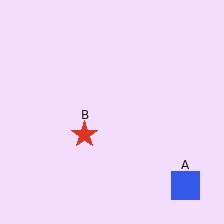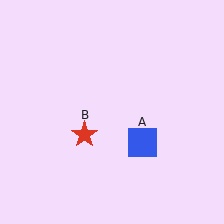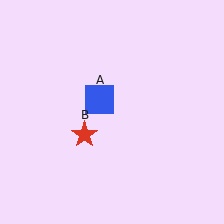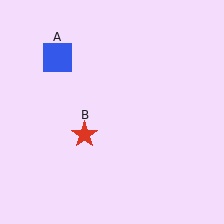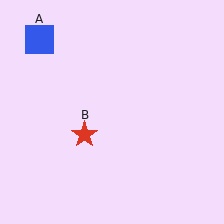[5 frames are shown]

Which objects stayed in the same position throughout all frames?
Red star (object B) remained stationary.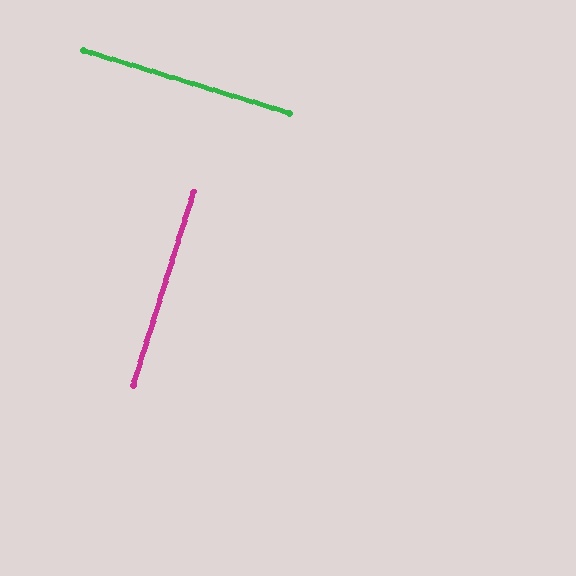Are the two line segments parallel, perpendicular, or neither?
Perpendicular — they meet at approximately 89°.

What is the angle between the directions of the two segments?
Approximately 89 degrees.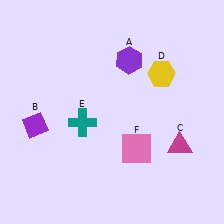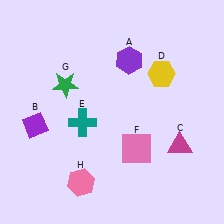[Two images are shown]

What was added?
A green star (G), a pink hexagon (H) were added in Image 2.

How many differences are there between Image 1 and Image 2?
There are 2 differences between the two images.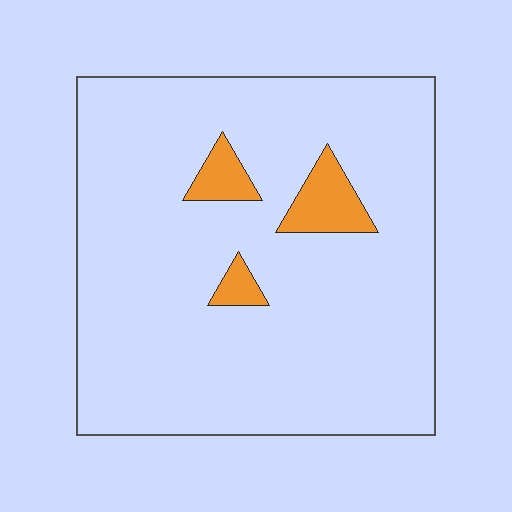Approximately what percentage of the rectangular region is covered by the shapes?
Approximately 5%.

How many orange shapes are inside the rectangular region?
3.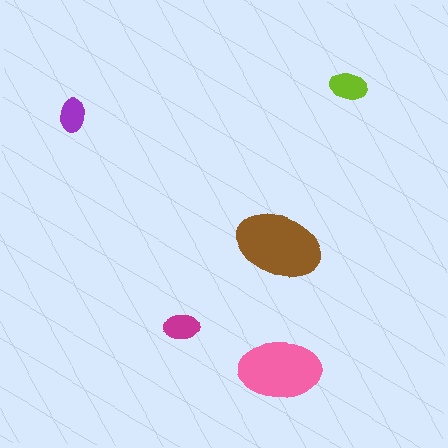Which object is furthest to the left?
The purple ellipse is leftmost.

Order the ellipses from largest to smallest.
the brown one, the pink one, the lime one, the magenta one, the purple one.